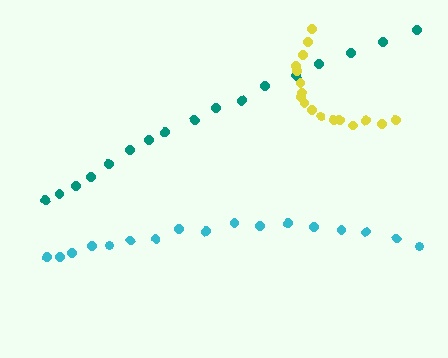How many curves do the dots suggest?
There are 3 distinct paths.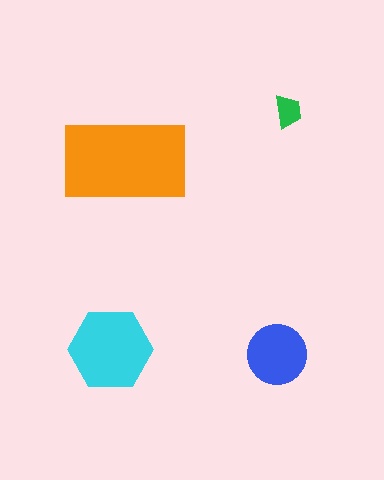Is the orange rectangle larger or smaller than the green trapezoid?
Larger.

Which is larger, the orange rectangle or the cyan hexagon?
The orange rectangle.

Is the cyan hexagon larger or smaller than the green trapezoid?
Larger.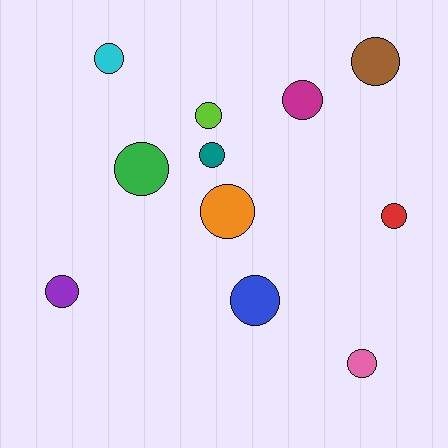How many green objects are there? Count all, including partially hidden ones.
There is 1 green object.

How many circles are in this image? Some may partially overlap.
There are 11 circles.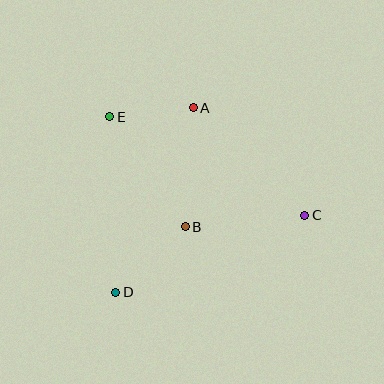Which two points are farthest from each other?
Points C and E are farthest from each other.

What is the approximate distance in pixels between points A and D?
The distance between A and D is approximately 200 pixels.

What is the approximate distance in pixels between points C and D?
The distance between C and D is approximately 204 pixels.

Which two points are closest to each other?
Points A and E are closest to each other.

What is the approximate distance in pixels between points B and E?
The distance between B and E is approximately 133 pixels.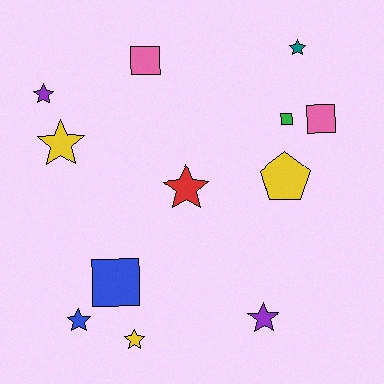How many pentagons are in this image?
There is 1 pentagon.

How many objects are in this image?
There are 12 objects.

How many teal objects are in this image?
There is 1 teal object.